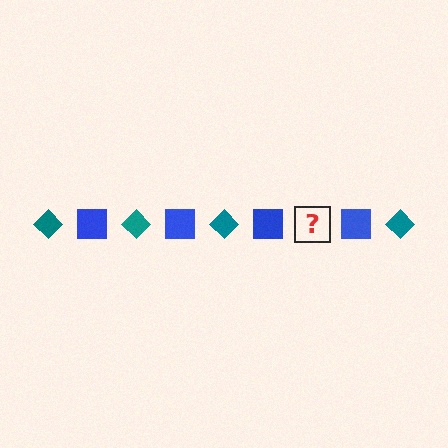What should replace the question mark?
The question mark should be replaced with a teal diamond.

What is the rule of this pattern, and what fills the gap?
The rule is that the pattern alternates between teal diamond and blue square. The gap should be filled with a teal diamond.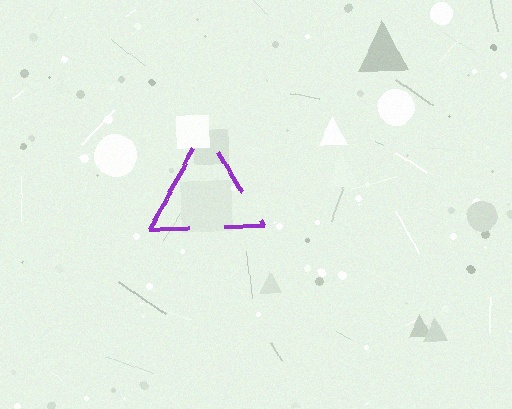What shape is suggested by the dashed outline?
The dashed outline suggests a triangle.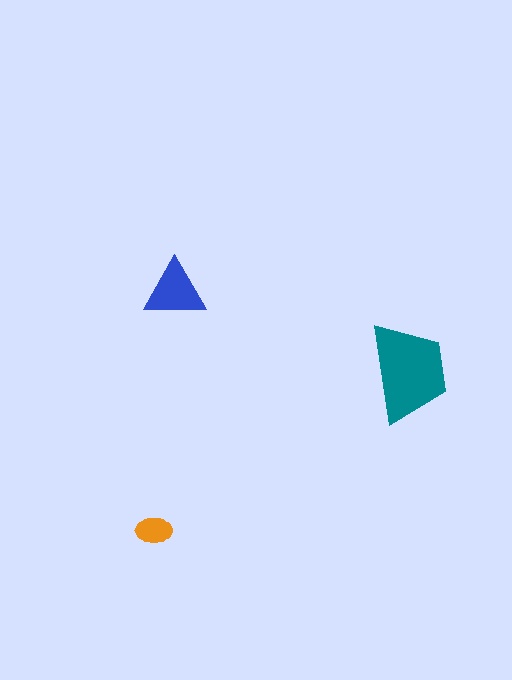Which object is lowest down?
The orange ellipse is bottommost.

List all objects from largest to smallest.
The teal trapezoid, the blue triangle, the orange ellipse.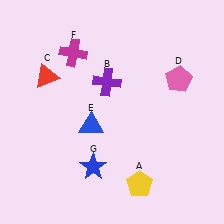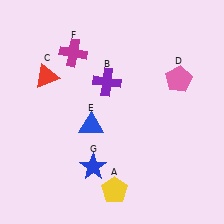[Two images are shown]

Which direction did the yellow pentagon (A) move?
The yellow pentagon (A) moved left.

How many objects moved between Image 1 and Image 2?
1 object moved between the two images.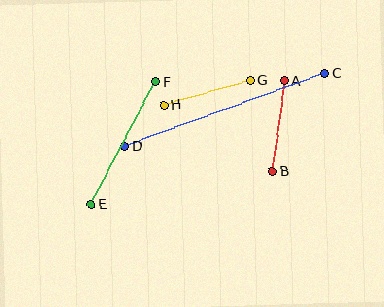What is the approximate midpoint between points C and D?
The midpoint is at approximately (225, 110) pixels.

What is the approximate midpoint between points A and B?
The midpoint is at approximately (278, 126) pixels.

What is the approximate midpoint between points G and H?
The midpoint is at approximately (207, 93) pixels.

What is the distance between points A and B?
The distance is approximately 91 pixels.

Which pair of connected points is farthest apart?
Points C and D are farthest apart.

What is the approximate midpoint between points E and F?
The midpoint is at approximately (123, 143) pixels.